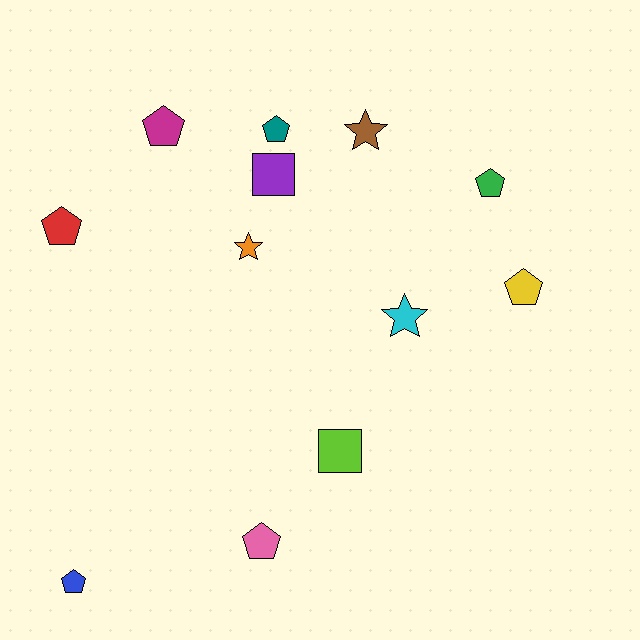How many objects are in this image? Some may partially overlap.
There are 12 objects.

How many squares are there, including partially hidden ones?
There are 2 squares.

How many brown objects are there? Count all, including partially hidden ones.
There is 1 brown object.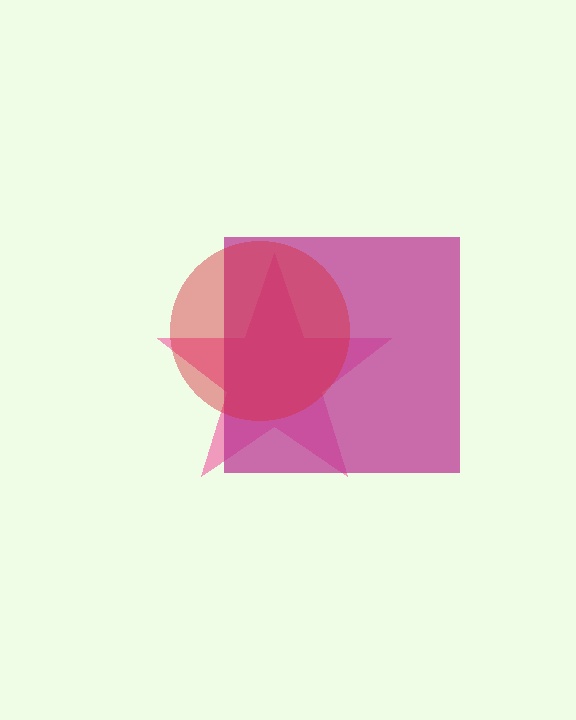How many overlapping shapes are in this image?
There are 3 overlapping shapes in the image.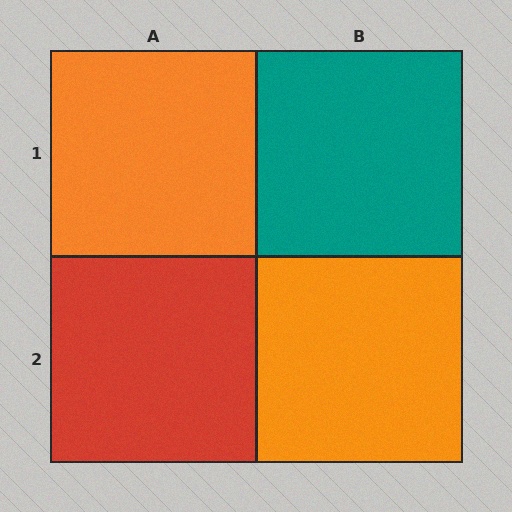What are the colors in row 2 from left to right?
Red, orange.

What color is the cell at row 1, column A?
Orange.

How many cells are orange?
2 cells are orange.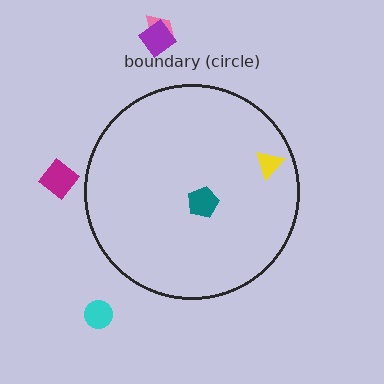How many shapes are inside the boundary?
2 inside, 4 outside.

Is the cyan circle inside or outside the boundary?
Outside.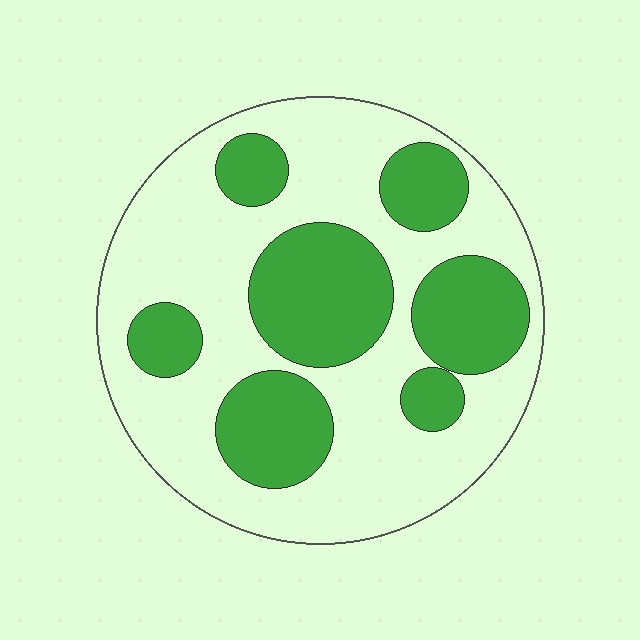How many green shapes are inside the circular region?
7.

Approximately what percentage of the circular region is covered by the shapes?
Approximately 35%.